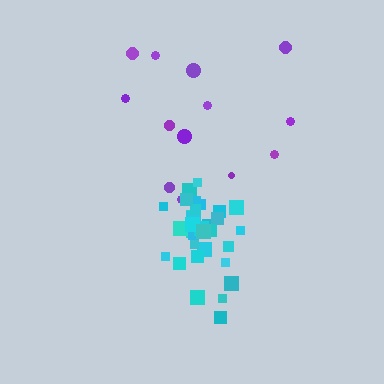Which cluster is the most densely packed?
Cyan.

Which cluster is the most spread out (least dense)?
Purple.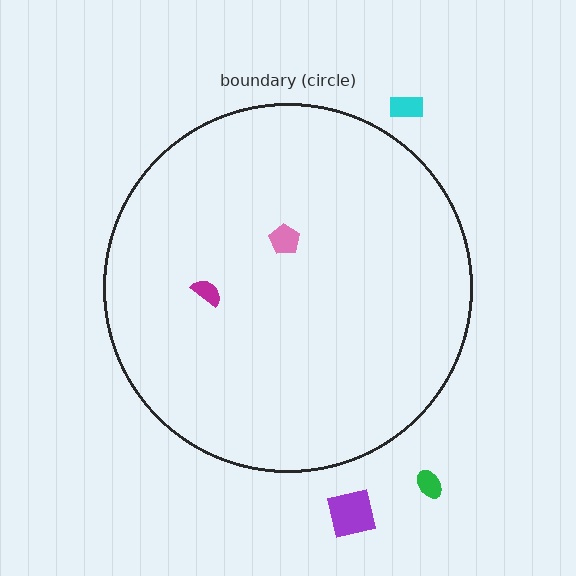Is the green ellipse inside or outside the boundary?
Outside.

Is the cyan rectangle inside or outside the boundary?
Outside.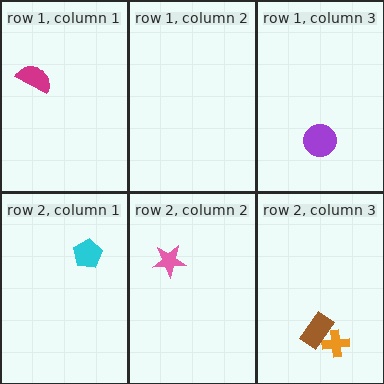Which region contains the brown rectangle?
The row 2, column 3 region.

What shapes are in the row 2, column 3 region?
The orange cross, the brown rectangle.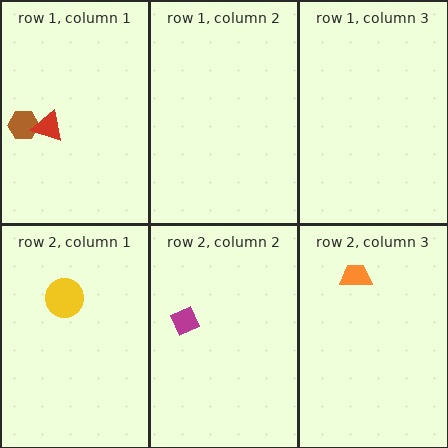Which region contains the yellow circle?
The row 2, column 1 region.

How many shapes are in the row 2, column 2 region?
1.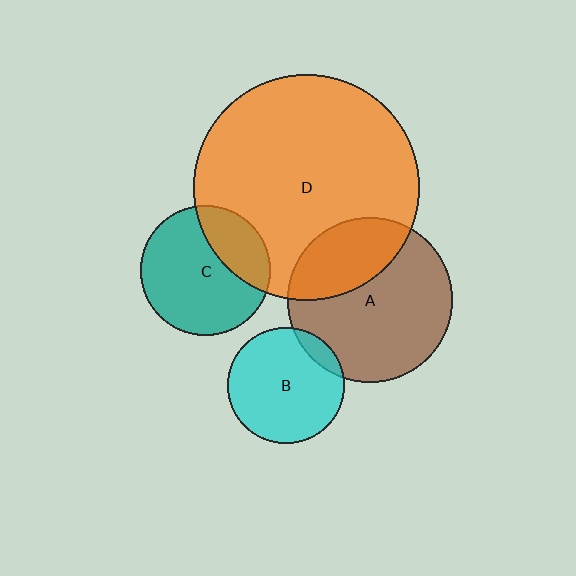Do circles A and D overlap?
Yes.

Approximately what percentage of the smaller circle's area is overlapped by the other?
Approximately 30%.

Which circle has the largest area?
Circle D (orange).